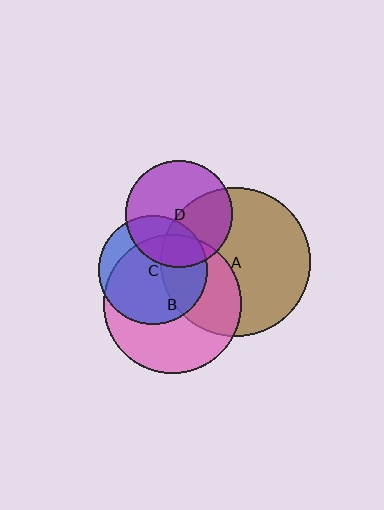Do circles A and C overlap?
Yes.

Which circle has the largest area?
Circle A (brown).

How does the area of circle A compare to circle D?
Approximately 2.0 times.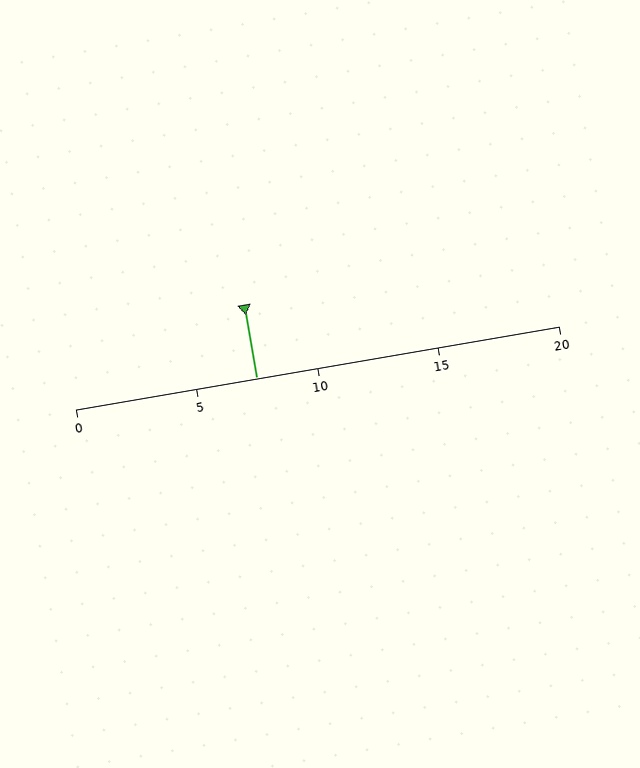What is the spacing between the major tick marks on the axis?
The major ticks are spaced 5 apart.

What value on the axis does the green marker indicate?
The marker indicates approximately 7.5.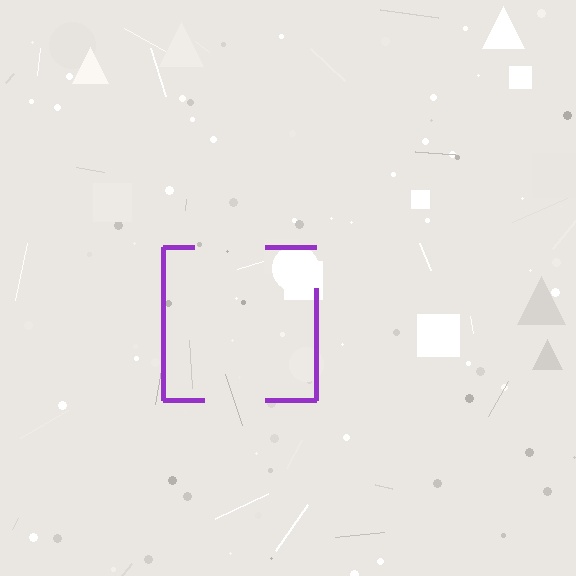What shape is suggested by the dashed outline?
The dashed outline suggests a square.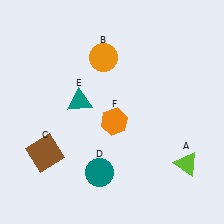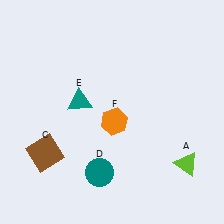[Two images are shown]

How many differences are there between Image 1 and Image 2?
There is 1 difference between the two images.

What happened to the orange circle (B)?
The orange circle (B) was removed in Image 2. It was in the top-left area of Image 1.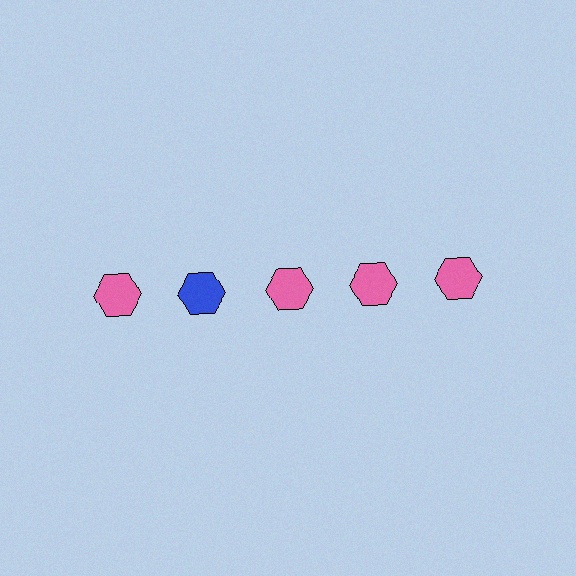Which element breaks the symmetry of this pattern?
The blue hexagon in the top row, second from left column breaks the symmetry. All other shapes are pink hexagons.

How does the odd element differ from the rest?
It has a different color: blue instead of pink.